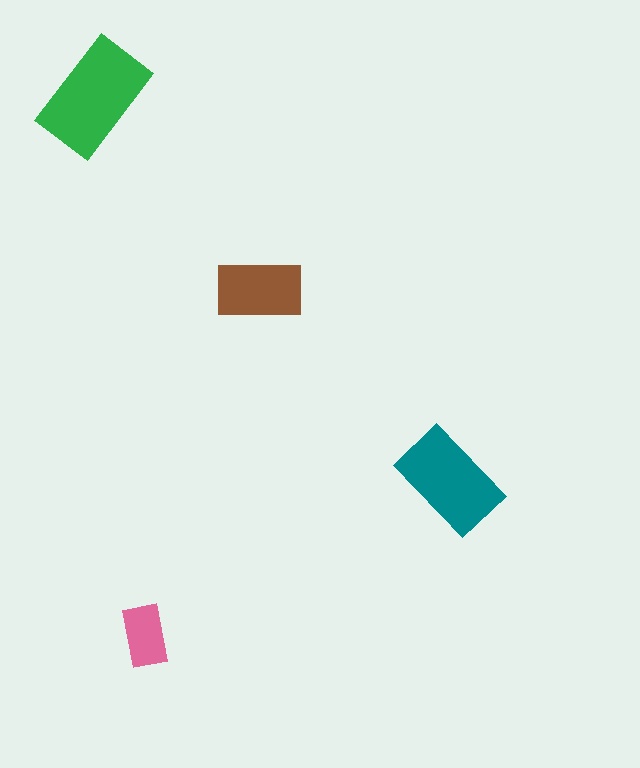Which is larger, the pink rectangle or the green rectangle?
The green one.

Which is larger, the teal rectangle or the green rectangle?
The green one.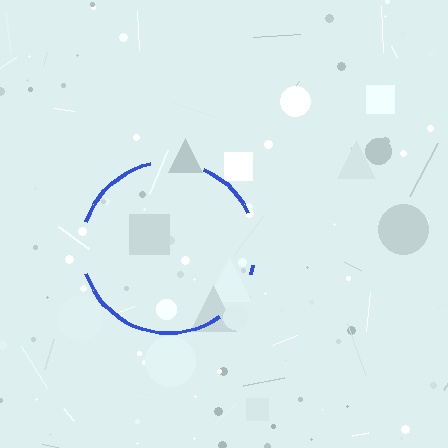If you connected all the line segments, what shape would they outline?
They would outline a circle.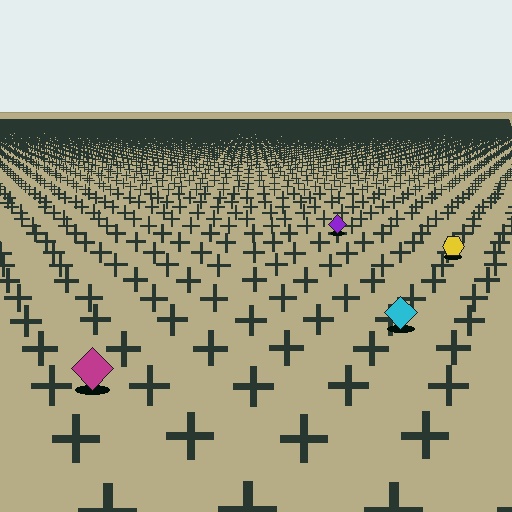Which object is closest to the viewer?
The magenta diamond is closest. The texture marks near it are larger and more spread out.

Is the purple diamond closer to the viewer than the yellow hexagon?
No. The yellow hexagon is closer — you can tell from the texture gradient: the ground texture is coarser near it.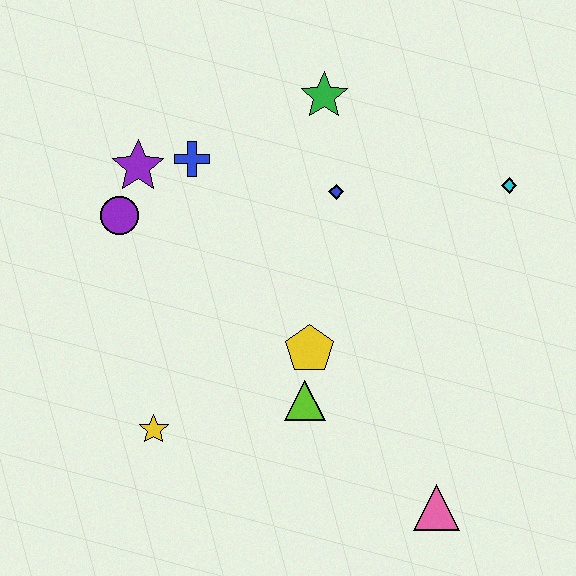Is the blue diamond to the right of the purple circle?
Yes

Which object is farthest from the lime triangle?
The green star is farthest from the lime triangle.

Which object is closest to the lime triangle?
The yellow pentagon is closest to the lime triangle.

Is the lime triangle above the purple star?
No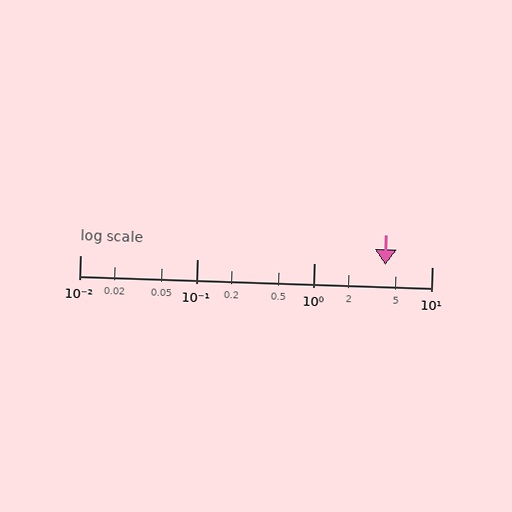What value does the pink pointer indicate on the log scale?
The pointer indicates approximately 4.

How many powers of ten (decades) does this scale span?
The scale spans 3 decades, from 0.01 to 10.